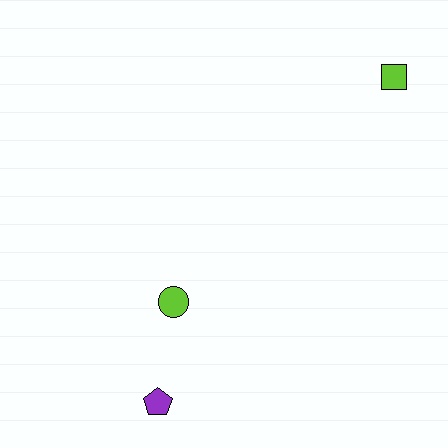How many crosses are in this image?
There are no crosses.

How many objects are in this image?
There are 3 objects.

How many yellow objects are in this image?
There are no yellow objects.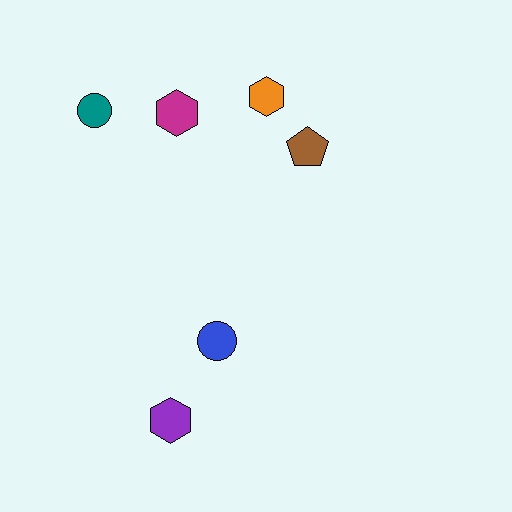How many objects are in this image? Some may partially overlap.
There are 6 objects.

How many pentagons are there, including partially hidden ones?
There is 1 pentagon.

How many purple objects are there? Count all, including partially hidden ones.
There is 1 purple object.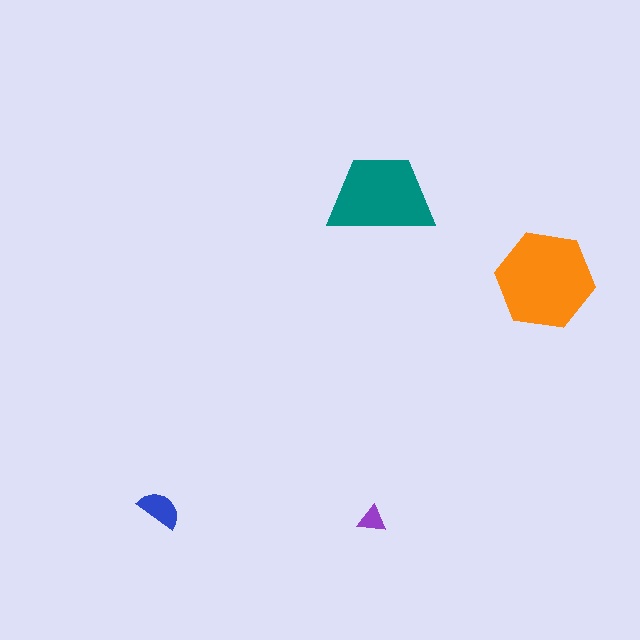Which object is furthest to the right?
The orange hexagon is rightmost.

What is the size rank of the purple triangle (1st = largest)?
4th.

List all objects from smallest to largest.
The purple triangle, the blue semicircle, the teal trapezoid, the orange hexagon.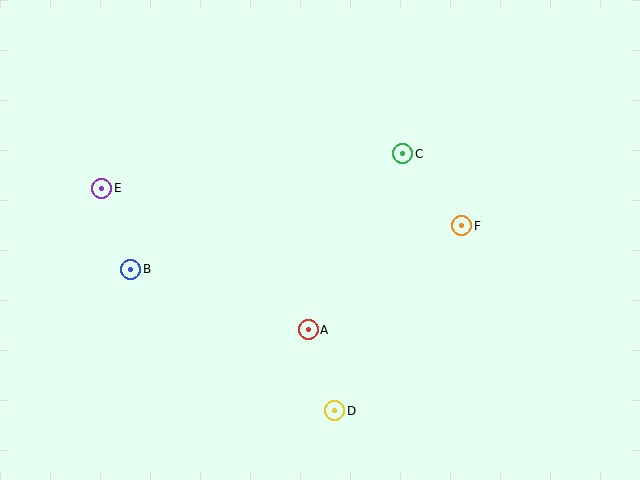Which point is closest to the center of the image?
Point A at (308, 330) is closest to the center.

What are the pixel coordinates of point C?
Point C is at (403, 154).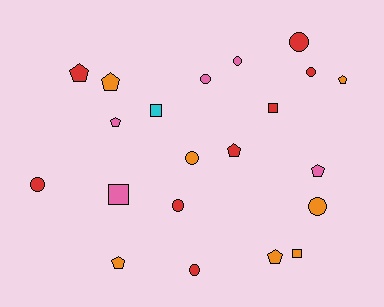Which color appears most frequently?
Red, with 8 objects.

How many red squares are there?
There is 1 red square.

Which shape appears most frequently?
Circle, with 9 objects.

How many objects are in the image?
There are 21 objects.